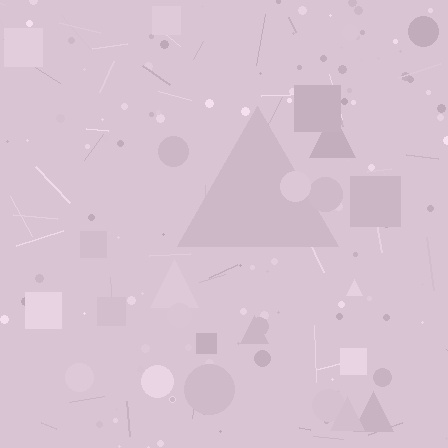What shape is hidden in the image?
A triangle is hidden in the image.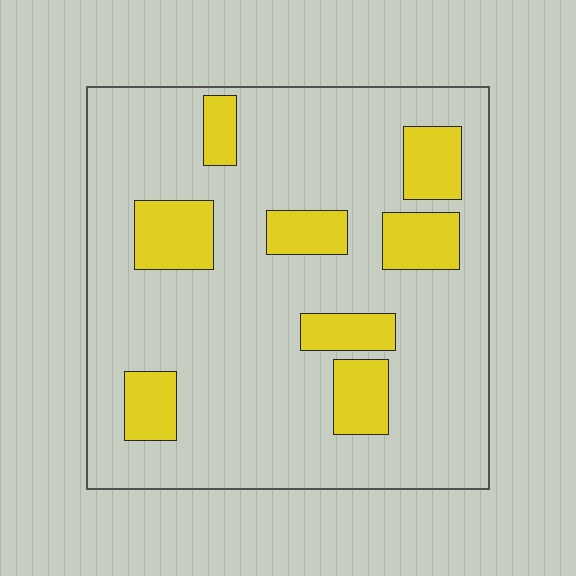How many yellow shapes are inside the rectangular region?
8.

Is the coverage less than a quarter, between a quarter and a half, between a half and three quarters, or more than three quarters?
Less than a quarter.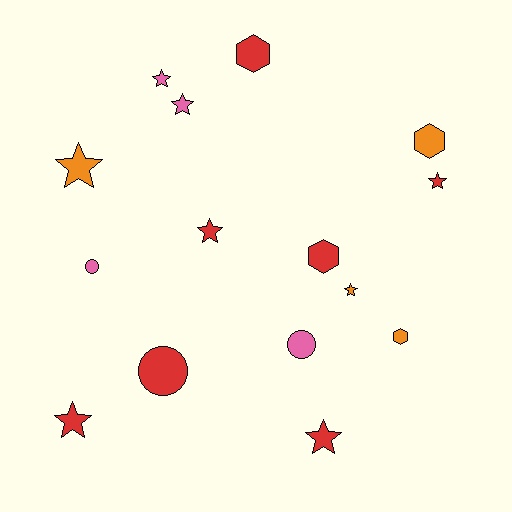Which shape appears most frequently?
Star, with 8 objects.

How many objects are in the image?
There are 15 objects.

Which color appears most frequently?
Red, with 7 objects.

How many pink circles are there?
There are 2 pink circles.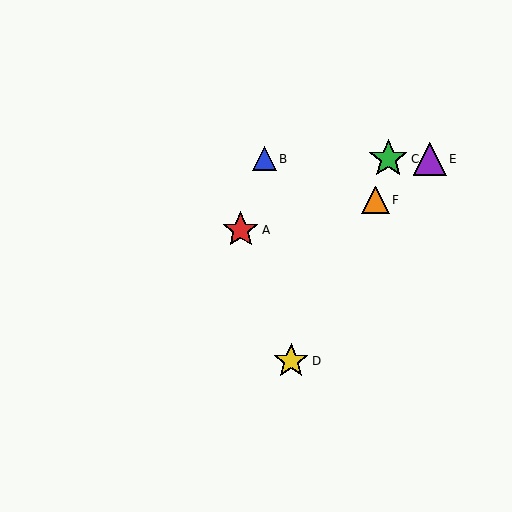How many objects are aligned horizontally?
3 objects (B, C, E) are aligned horizontally.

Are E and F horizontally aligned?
No, E is at y≈159 and F is at y≈200.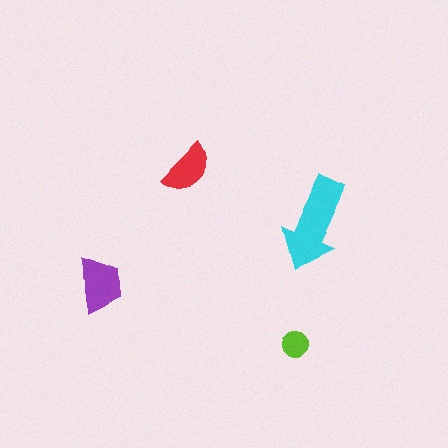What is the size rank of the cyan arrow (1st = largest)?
1st.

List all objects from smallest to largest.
The lime circle, the red semicircle, the purple trapezoid, the cyan arrow.